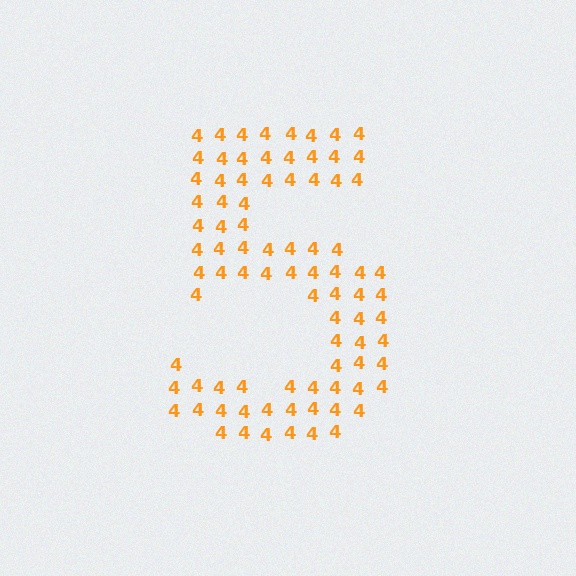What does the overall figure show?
The overall figure shows the digit 5.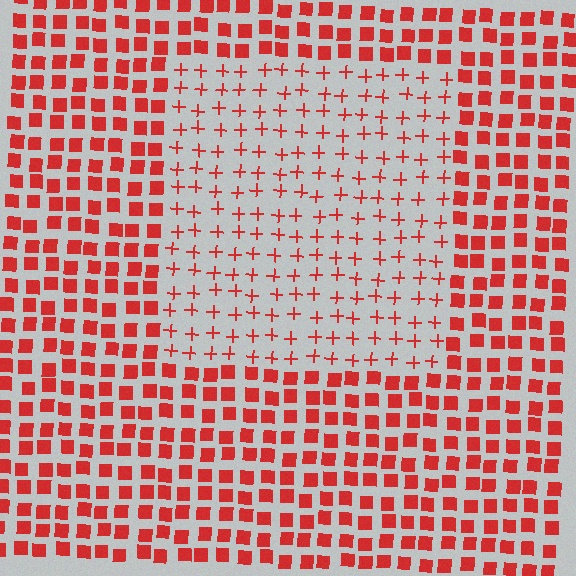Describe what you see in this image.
The image is filled with small red elements arranged in a uniform grid. A rectangle-shaped region contains plus signs, while the surrounding area contains squares. The boundary is defined purely by the change in element shape.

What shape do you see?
I see a rectangle.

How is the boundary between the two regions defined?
The boundary is defined by a change in element shape: plus signs inside vs. squares outside. All elements share the same color and spacing.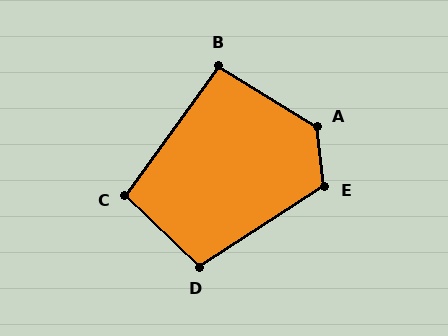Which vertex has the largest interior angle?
A, at approximately 128 degrees.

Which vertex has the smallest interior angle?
B, at approximately 94 degrees.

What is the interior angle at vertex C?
Approximately 98 degrees (obtuse).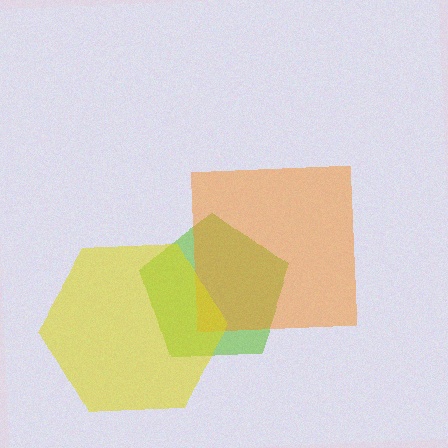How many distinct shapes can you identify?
There are 3 distinct shapes: a lime pentagon, an orange square, a yellow hexagon.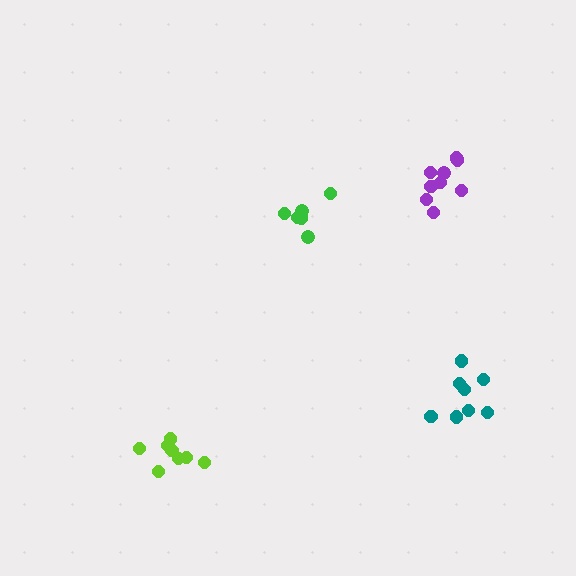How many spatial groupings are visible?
There are 4 spatial groupings.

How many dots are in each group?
Group 1: 6 dots, Group 2: 8 dots, Group 3: 8 dots, Group 4: 9 dots (31 total).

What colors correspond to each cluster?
The clusters are colored: green, teal, lime, purple.